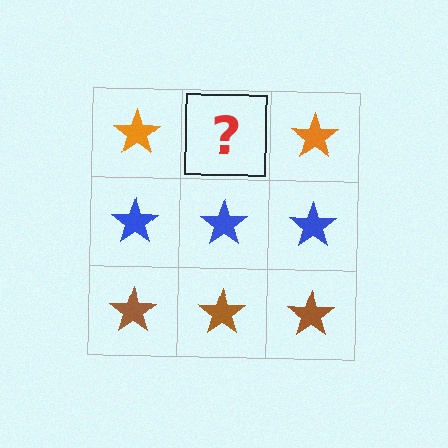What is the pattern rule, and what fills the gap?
The rule is that each row has a consistent color. The gap should be filled with an orange star.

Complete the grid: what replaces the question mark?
The question mark should be replaced with an orange star.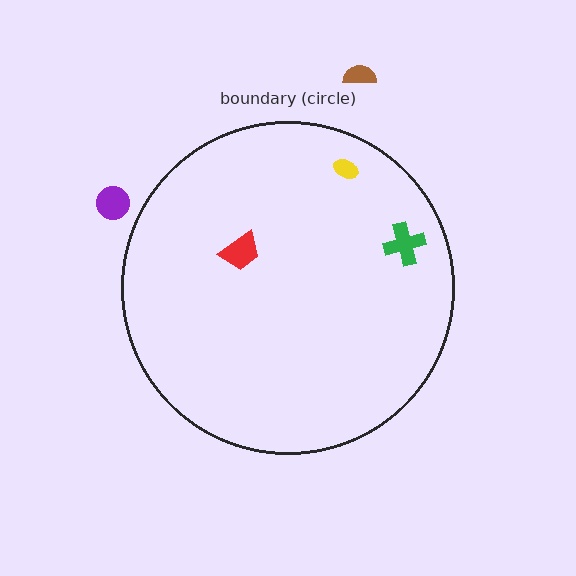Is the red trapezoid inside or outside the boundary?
Inside.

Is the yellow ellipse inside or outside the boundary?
Inside.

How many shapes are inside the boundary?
3 inside, 2 outside.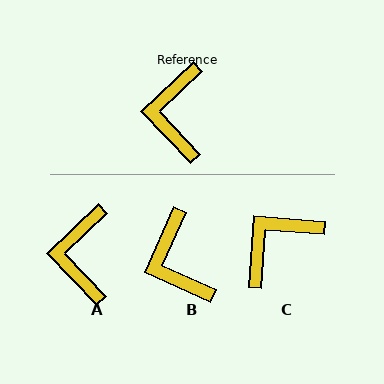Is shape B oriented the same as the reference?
No, it is off by about 22 degrees.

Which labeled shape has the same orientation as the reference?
A.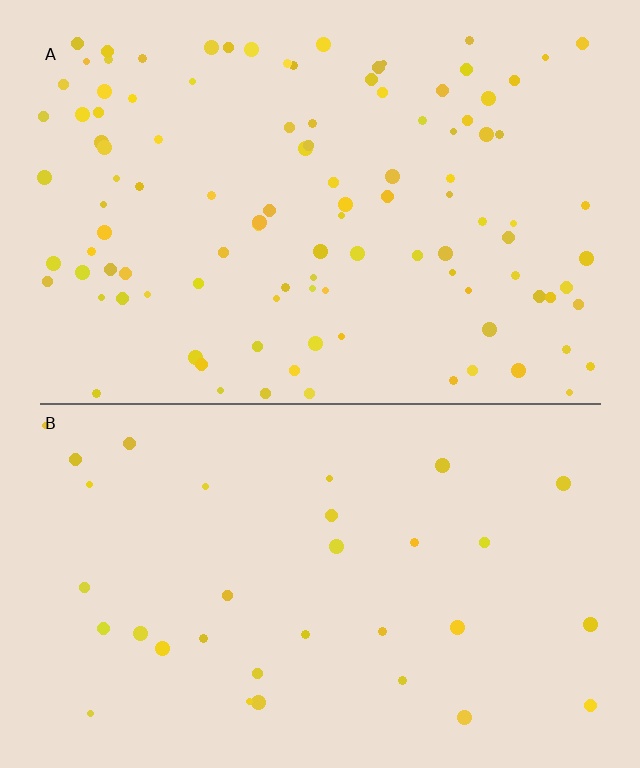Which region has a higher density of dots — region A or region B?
A (the top).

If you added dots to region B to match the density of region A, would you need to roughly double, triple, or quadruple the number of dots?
Approximately triple.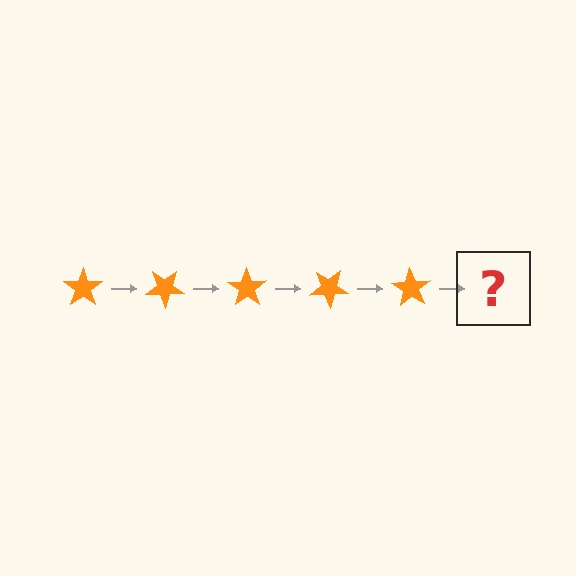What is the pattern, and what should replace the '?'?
The pattern is that the star rotates 35 degrees each step. The '?' should be an orange star rotated 175 degrees.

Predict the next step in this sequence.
The next step is an orange star rotated 175 degrees.